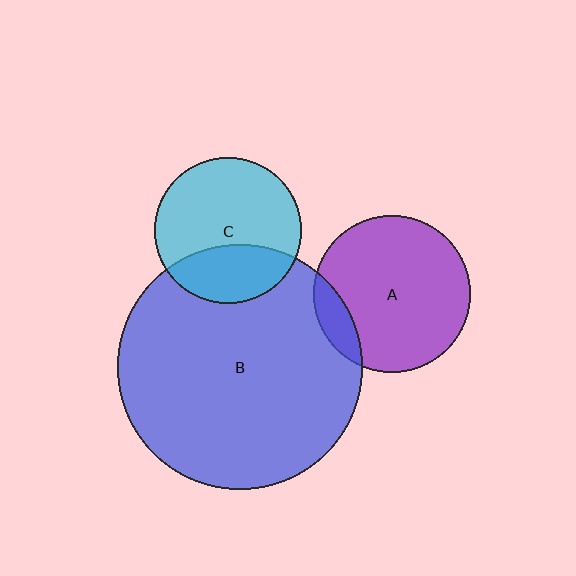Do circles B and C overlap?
Yes.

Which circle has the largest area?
Circle B (blue).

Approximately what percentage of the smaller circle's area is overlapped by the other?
Approximately 30%.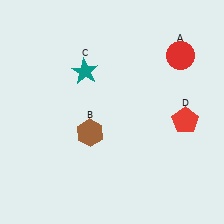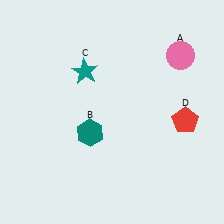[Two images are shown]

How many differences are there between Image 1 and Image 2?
There are 2 differences between the two images.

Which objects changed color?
A changed from red to pink. B changed from brown to teal.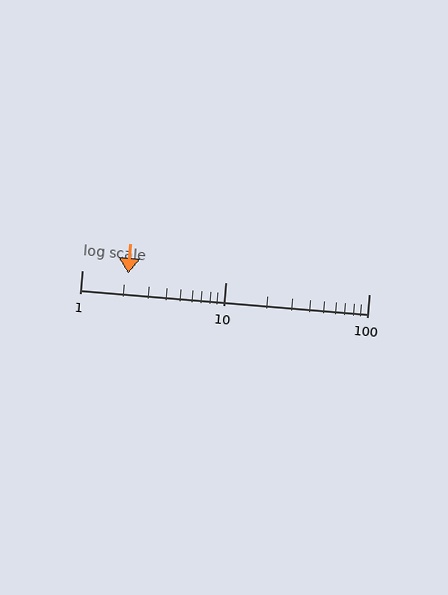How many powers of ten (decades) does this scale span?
The scale spans 2 decades, from 1 to 100.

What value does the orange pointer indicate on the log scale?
The pointer indicates approximately 2.1.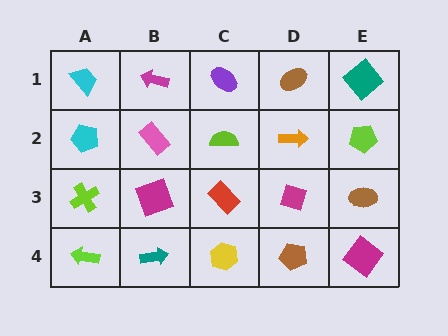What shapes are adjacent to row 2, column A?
A cyan trapezoid (row 1, column A), a lime cross (row 3, column A), a pink rectangle (row 2, column B).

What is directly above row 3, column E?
A lime pentagon.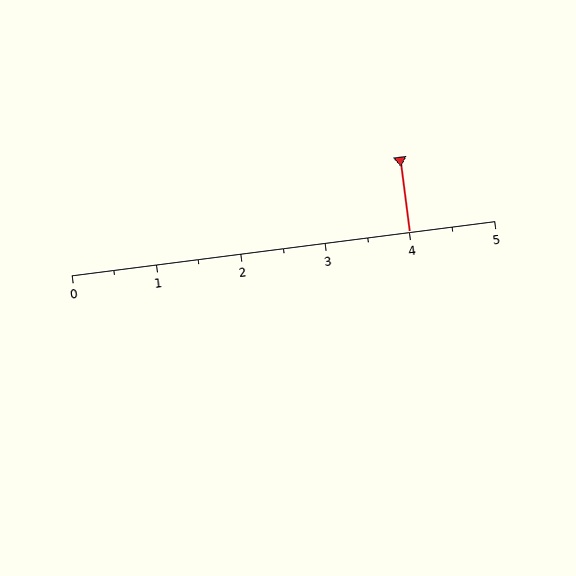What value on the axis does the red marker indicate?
The marker indicates approximately 4.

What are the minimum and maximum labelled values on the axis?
The axis runs from 0 to 5.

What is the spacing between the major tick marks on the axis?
The major ticks are spaced 1 apart.